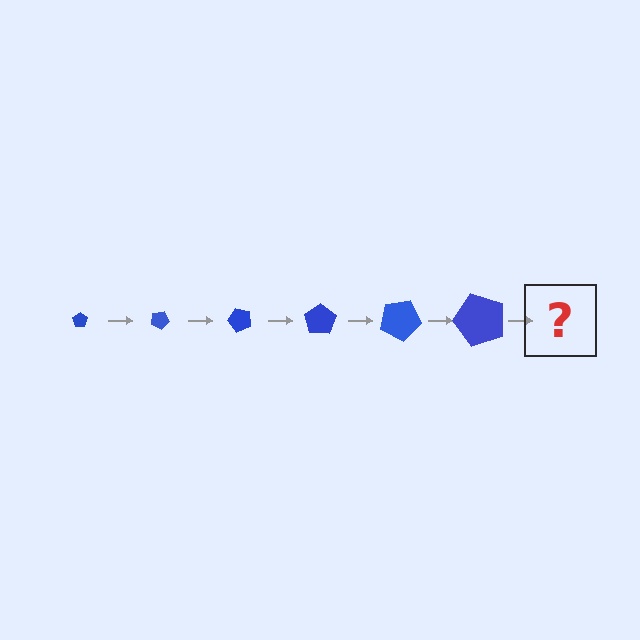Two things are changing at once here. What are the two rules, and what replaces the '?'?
The two rules are that the pentagon grows larger each step and it rotates 25 degrees each step. The '?' should be a pentagon, larger than the previous one and rotated 150 degrees from the start.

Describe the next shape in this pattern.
It should be a pentagon, larger than the previous one and rotated 150 degrees from the start.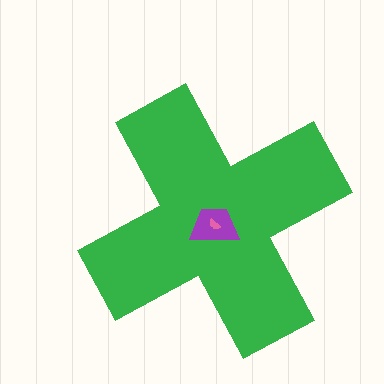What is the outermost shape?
The green cross.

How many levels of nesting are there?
3.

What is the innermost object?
The pink semicircle.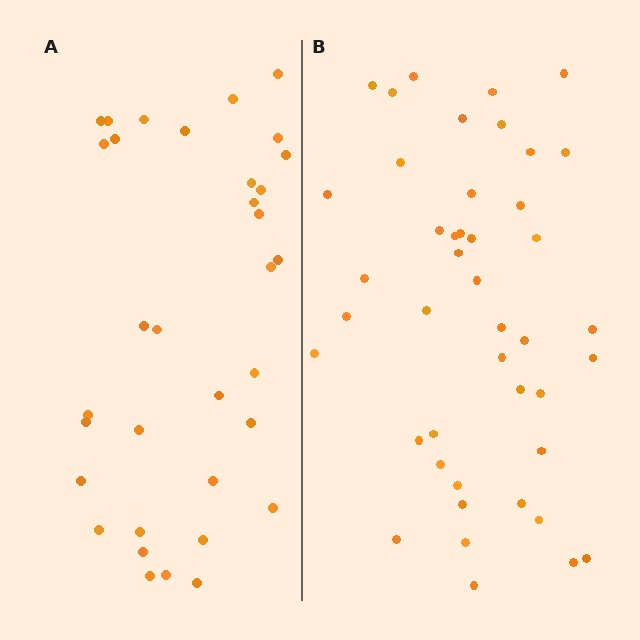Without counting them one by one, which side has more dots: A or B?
Region B (the right region) has more dots.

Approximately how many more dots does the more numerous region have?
Region B has roughly 10 or so more dots than region A.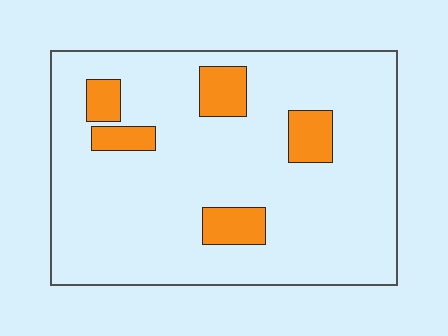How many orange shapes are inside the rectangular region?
5.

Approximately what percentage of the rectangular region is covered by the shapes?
Approximately 15%.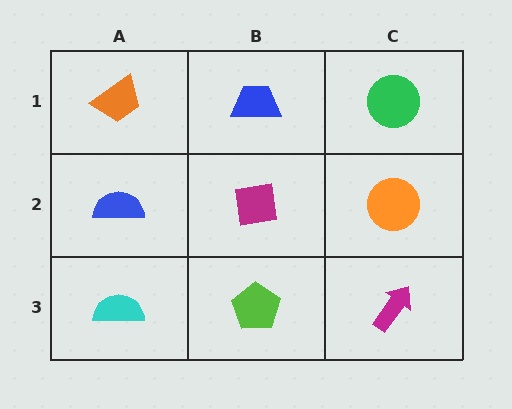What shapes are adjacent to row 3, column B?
A magenta square (row 2, column B), a cyan semicircle (row 3, column A), a magenta arrow (row 3, column C).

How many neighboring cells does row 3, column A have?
2.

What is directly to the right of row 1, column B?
A green circle.